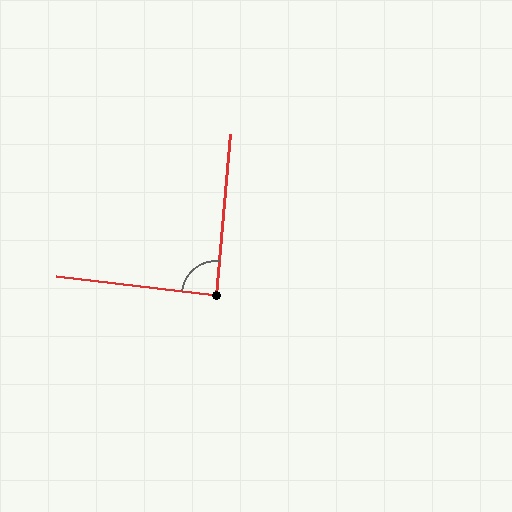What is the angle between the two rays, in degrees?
Approximately 88 degrees.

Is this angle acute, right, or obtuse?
It is approximately a right angle.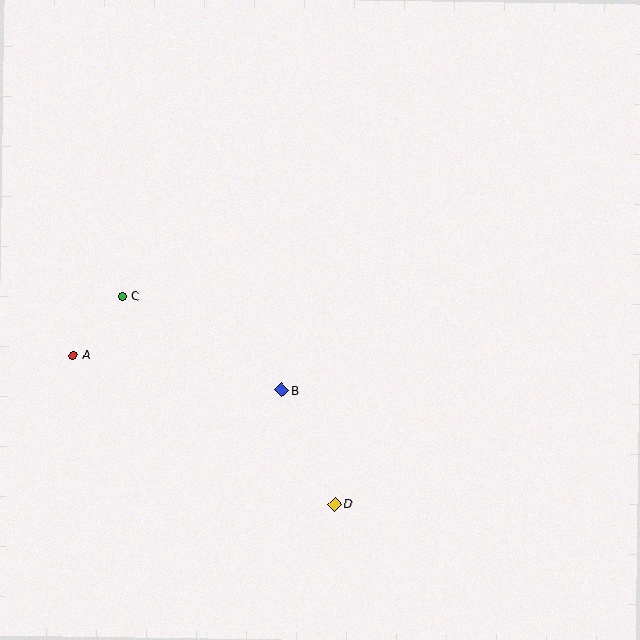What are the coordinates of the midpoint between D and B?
The midpoint between D and B is at (308, 447).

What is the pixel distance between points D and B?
The distance between D and B is 126 pixels.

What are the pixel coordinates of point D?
Point D is at (335, 504).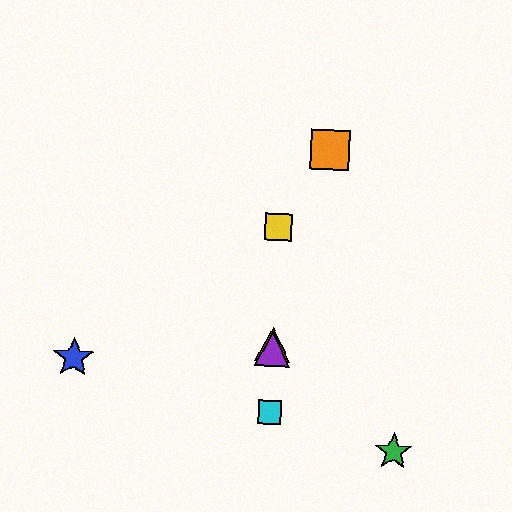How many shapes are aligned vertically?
4 shapes (the red triangle, the yellow square, the purple triangle, the cyan square) are aligned vertically.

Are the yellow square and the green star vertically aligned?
No, the yellow square is at x≈278 and the green star is at x≈393.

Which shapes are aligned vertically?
The red triangle, the yellow square, the purple triangle, the cyan square are aligned vertically.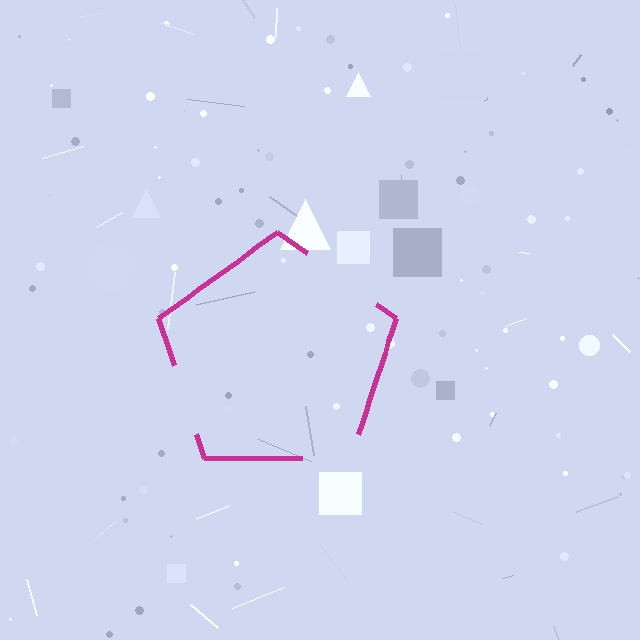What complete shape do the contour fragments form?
The contour fragments form a pentagon.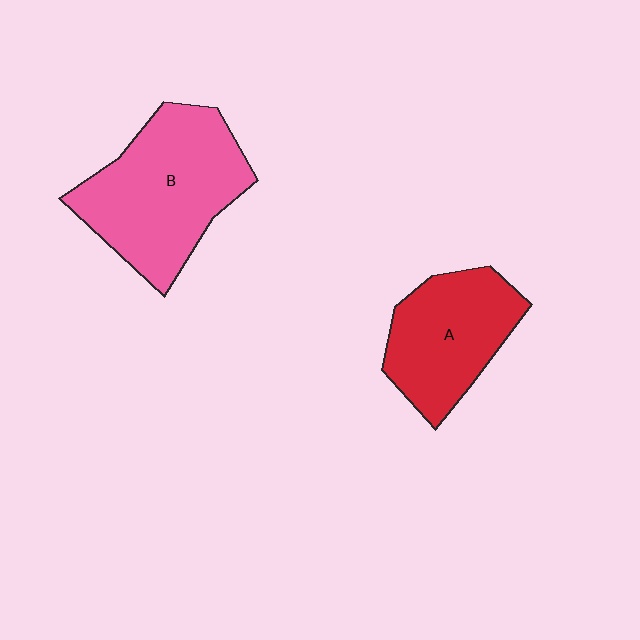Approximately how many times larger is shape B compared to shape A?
Approximately 1.4 times.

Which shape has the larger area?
Shape B (pink).